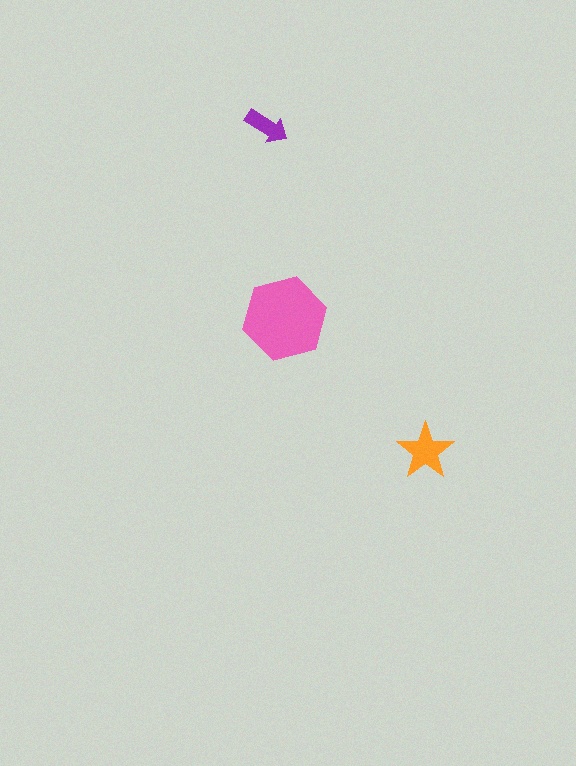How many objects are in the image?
There are 3 objects in the image.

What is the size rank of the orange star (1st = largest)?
2nd.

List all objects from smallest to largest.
The purple arrow, the orange star, the pink hexagon.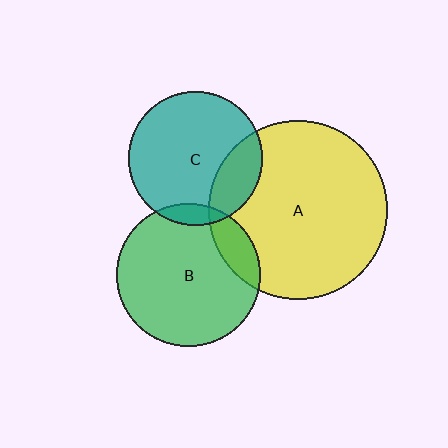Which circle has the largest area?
Circle A (yellow).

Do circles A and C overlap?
Yes.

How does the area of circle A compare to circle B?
Approximately 1.6 times.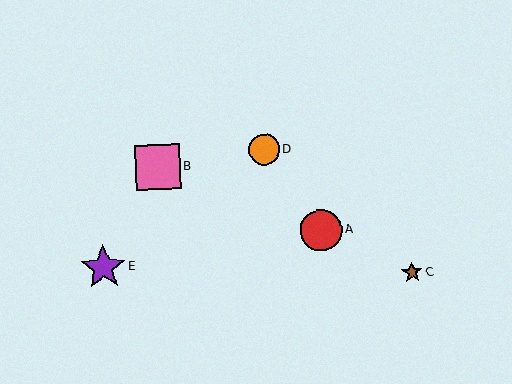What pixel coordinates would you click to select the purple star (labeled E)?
Click at (103, 267) to select the purple star E.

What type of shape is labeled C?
Shape C is a brown star.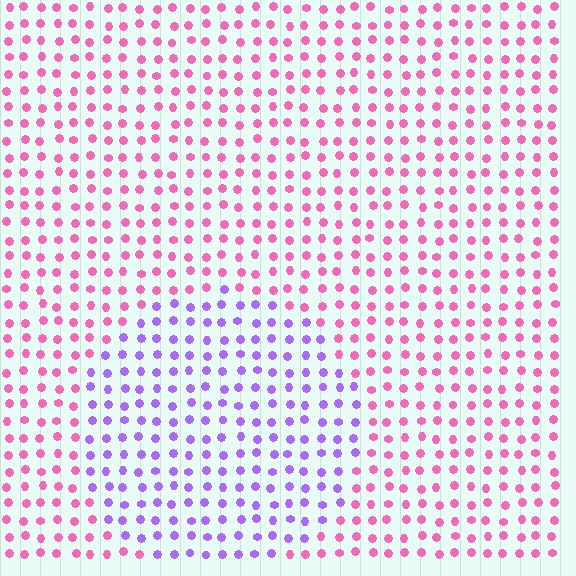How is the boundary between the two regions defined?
The boundary is defined purely by a slight shift in hue (about 57 degrees). Spacing, size, and orientation are identical on both sides.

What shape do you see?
I see a circle.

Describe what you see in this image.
The image is filled with small pink elements in a uniform arrangement. A circle-shaped region is visible where the elements are tinted to a slightly different hue, forming a subtle color boundary.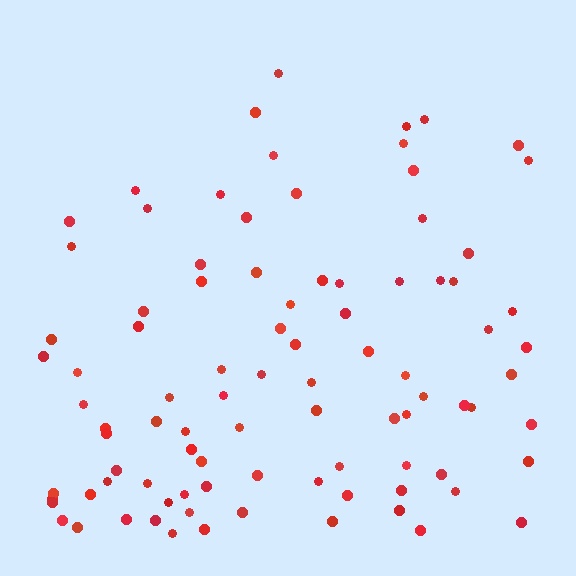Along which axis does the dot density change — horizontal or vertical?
Vertical.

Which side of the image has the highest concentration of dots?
The bottom.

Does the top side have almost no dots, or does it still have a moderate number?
Still a moderate number, just noticeably fewer than the bottom.